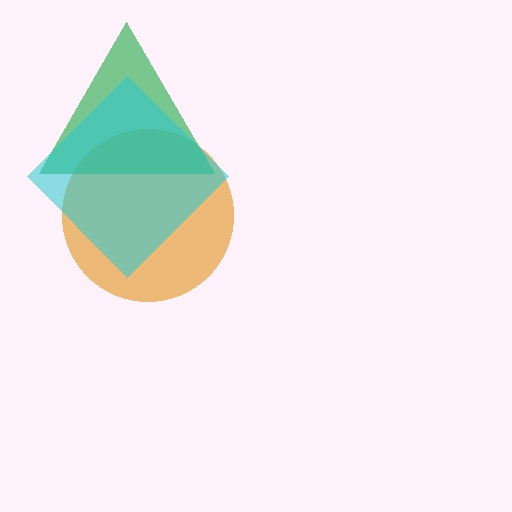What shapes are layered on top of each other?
The layered shapes are: an orange circle, a green triangle, a cyan diamond.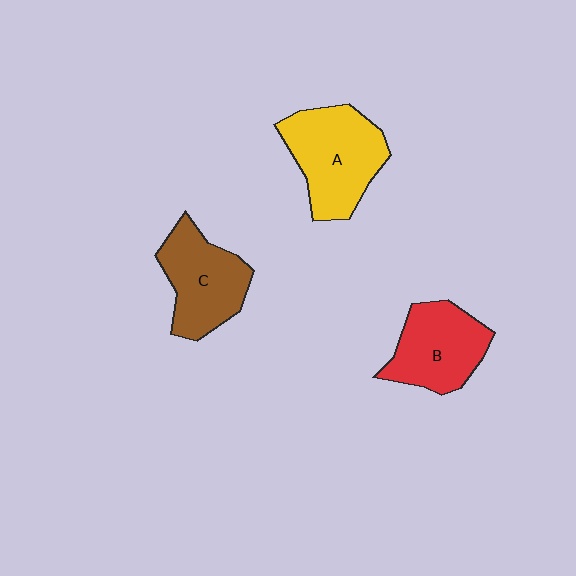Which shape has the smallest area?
Shape B (red).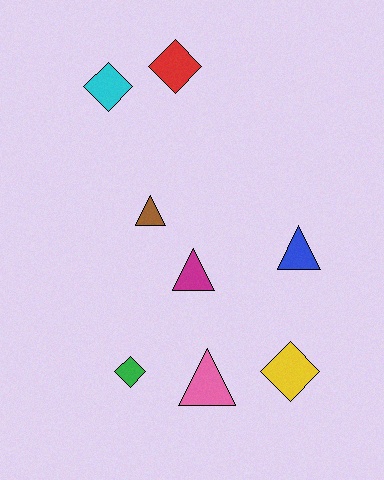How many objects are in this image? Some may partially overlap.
There are 8 objects.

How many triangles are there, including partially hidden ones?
There are 4 triangles.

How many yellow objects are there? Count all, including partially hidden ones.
There is 1 yellow object.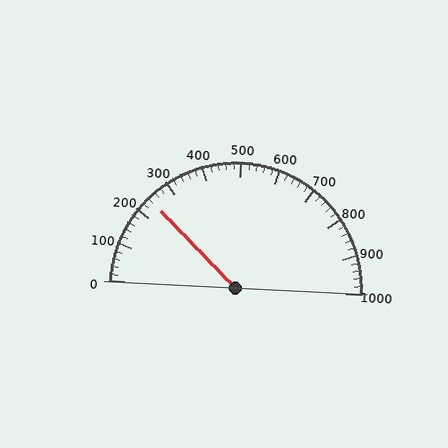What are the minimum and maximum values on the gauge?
The gauge ranges from 0 to 1000.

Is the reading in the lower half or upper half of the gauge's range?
The reading is in the lower half of the range (0 to 1000).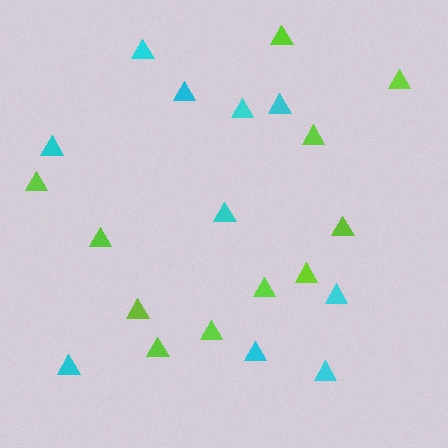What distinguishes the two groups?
There are 2 groups: one group of cyan triangles (10) and one group of lime triangles (11).